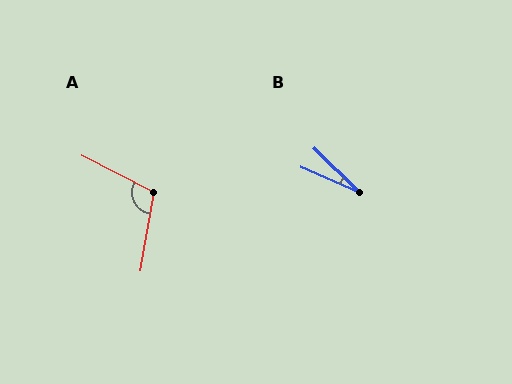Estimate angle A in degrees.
Approximately 108 degrees.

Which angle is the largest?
A, at approximately 108 degrees.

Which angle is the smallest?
B, at approximately 20 degrees.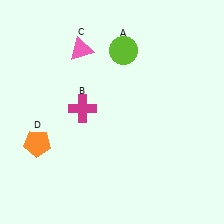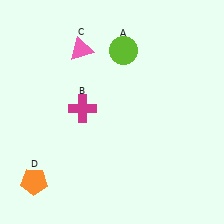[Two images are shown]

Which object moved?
The orange pentagon (D) moved down.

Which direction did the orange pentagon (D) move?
The orange pentagon (D) moved down.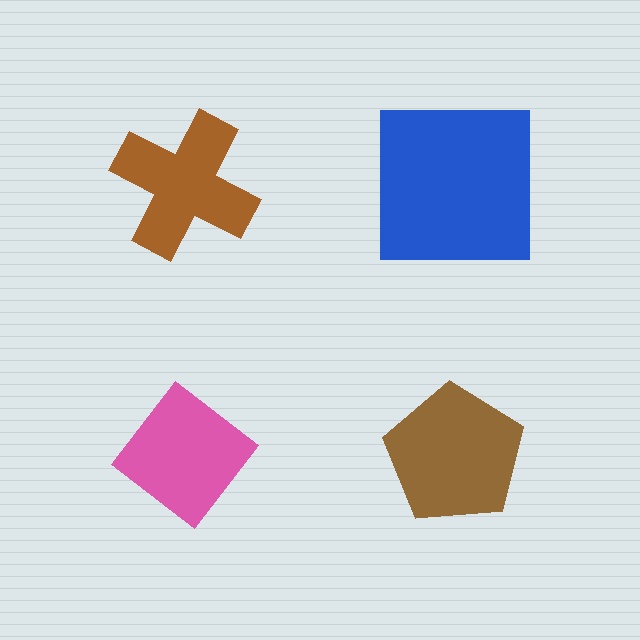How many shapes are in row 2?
2 shapes.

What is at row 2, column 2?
A brown pentagon.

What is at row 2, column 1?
A pink diamond.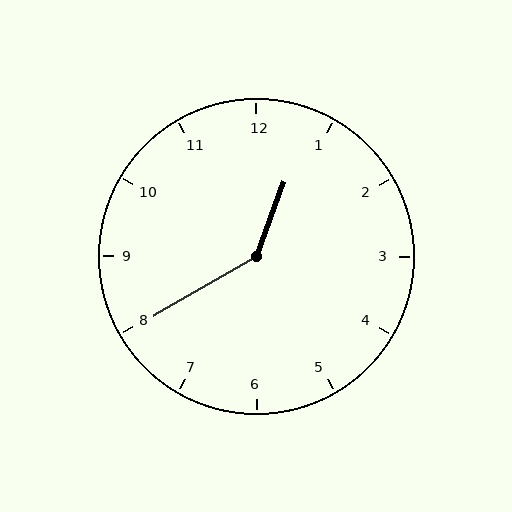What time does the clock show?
12:40.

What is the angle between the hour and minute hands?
Approximately 140 degrees.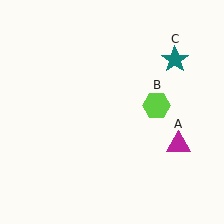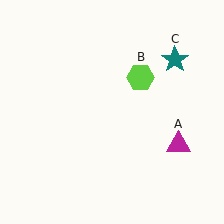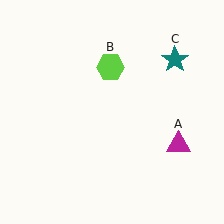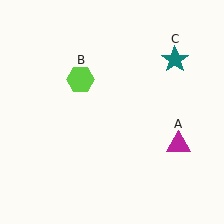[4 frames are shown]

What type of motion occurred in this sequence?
The lime hexagon (object B) rotated counterclockwise around the center of the scene.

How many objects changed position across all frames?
1 object changed position: lime hexagon (object B).